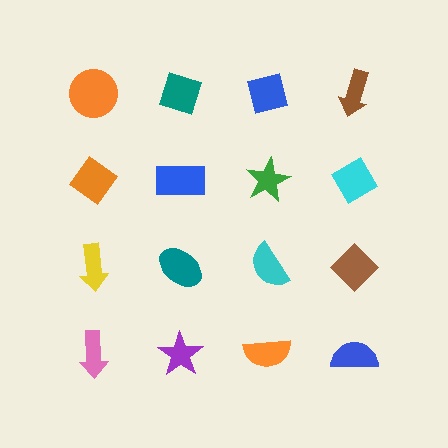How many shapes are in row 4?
4 shapes.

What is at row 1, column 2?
A teal diamond.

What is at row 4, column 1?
A pink arrow.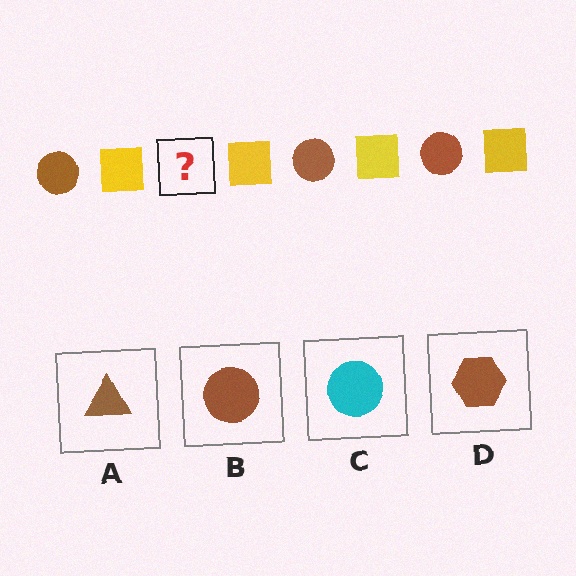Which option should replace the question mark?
Option B.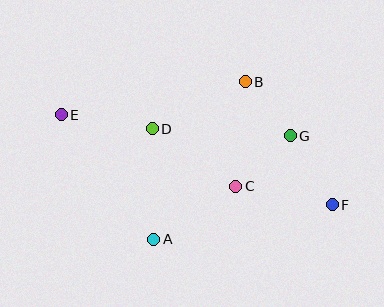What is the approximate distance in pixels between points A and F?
The distance between A and F is approximately 182 pixels.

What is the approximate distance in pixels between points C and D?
The distance between C and D is approximately 101 pixels.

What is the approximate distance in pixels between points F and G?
The distance between F and G is approximately 81 pixels.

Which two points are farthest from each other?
Points E and F are farthest from each other.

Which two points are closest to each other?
Points B and G are closest to each other.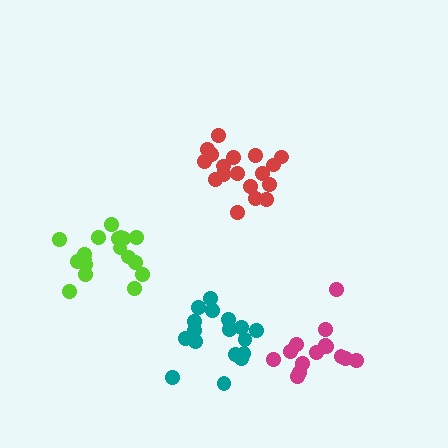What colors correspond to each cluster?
The clusters are colored: lime, magenta, red, teal.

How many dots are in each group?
Group 1: 18 dots, Group 2: 15 dots, Group 3: 18 dots, Group 4: 17 dots (68 total).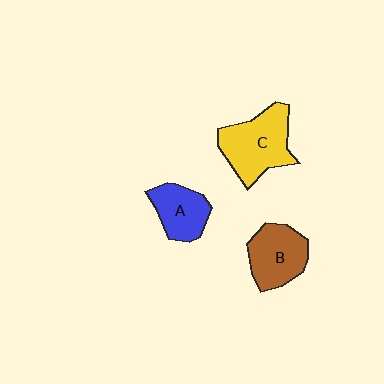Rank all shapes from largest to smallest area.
From largest to smallest: C (yellow), B (brown), A (blue).